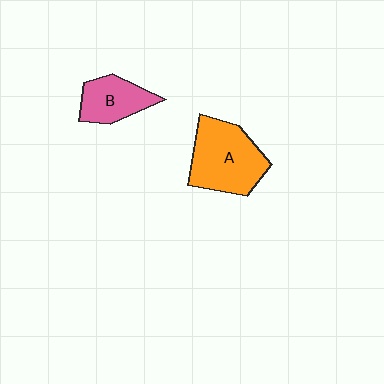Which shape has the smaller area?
Shape B (pink).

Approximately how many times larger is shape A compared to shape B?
Approximately 1.6 times.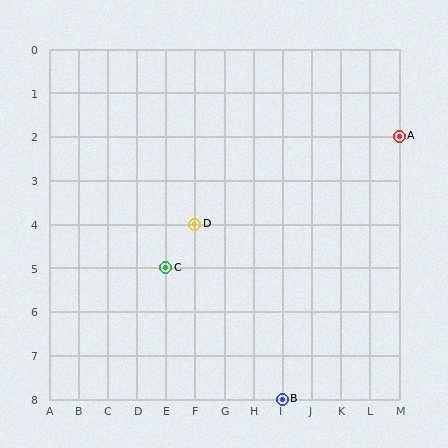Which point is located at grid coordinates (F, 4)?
Point D is at (F, 4).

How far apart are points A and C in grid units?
Points A and C are 8 columns and 3 rows apart (about 8.5 grid units diagonally).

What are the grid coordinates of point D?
Point D is at grid coordinates (F, 4).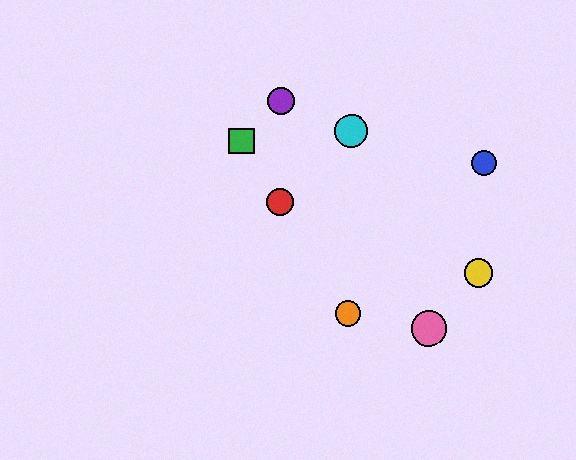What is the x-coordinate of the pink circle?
The pink circle is at x≈428.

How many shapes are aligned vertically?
2 shapes (the red circle, the purple circle) are aligned vertically.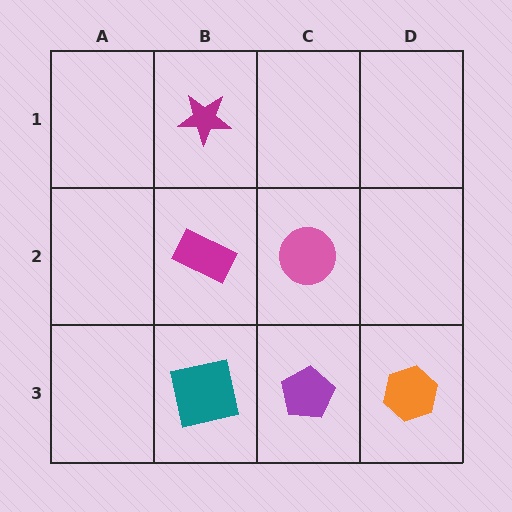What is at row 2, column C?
A pink circle.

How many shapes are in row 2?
2 shapes.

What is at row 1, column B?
A magenta star.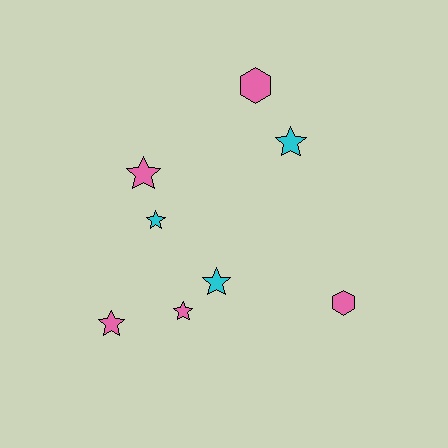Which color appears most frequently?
Pink, with 5 objects.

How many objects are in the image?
There are 8 objects.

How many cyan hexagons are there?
There are no cyan hexagons.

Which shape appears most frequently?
Star, with 6 objects.